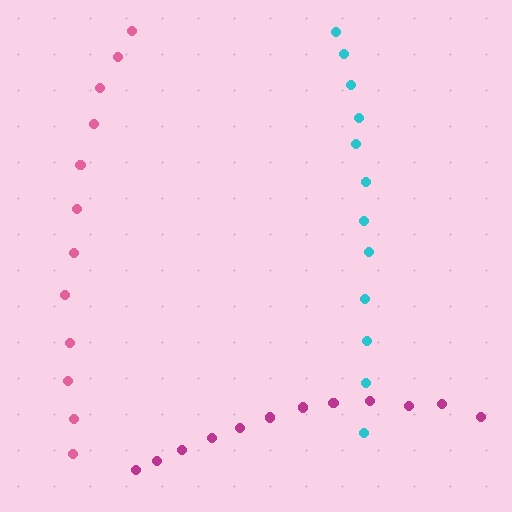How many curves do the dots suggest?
There are 3 distinct paths.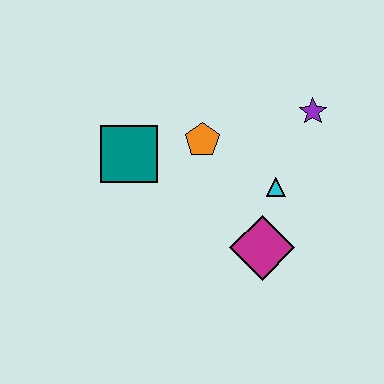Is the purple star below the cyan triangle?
No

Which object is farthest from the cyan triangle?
The teal square is farthest from the cyan triangle.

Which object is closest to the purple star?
The cyan triangle is closest to the purple star.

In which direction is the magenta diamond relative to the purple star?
The magenta diamond is below the purple star.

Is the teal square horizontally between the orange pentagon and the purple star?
No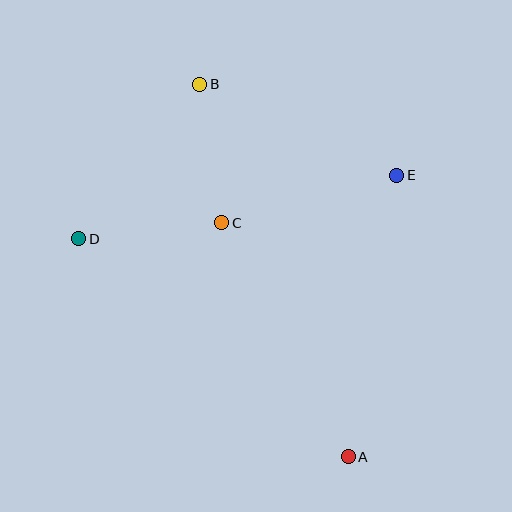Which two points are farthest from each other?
Points A and B are farthest from each other.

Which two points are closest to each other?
Points B and C are closest to each other.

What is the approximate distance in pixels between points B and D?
The distance between B and D is approximately 196 pixels.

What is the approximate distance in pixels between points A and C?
The distance between A and C is approximately 266 pixels.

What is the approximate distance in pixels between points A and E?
The distance between A and E is approximately 285 pixels.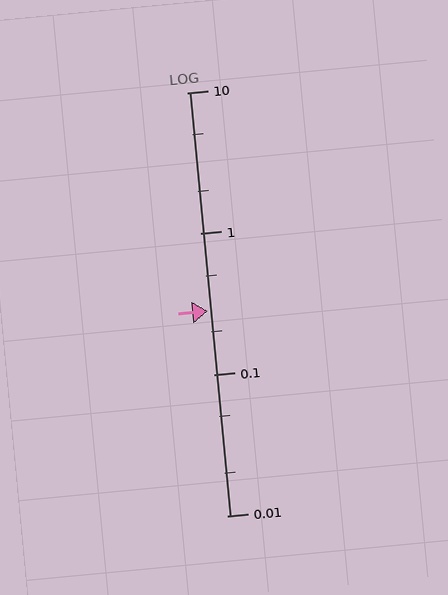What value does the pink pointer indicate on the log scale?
The pointer indicates approximately 0.28.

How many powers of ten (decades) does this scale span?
The scale spans 3 decades, from 0.01 to 10.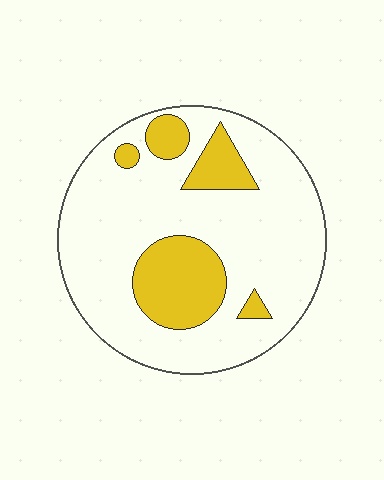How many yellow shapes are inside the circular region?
5.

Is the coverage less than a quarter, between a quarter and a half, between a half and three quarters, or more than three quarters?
Less than a quarter.